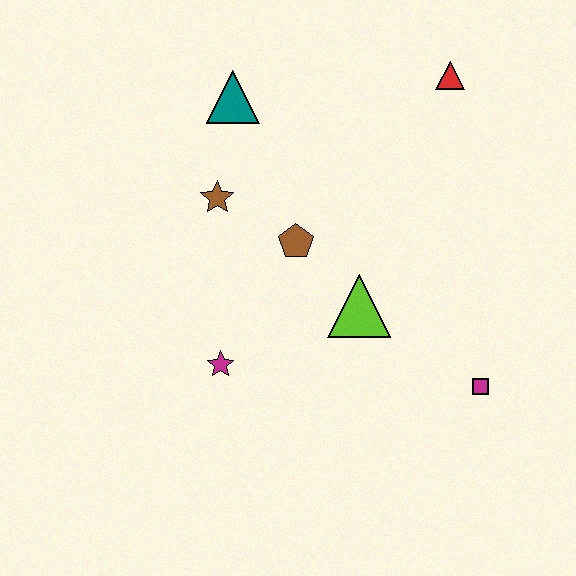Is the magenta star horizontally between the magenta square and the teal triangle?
No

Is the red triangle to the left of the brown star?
No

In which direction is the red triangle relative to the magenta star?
The red triangle is above the magenta star.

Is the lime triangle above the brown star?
No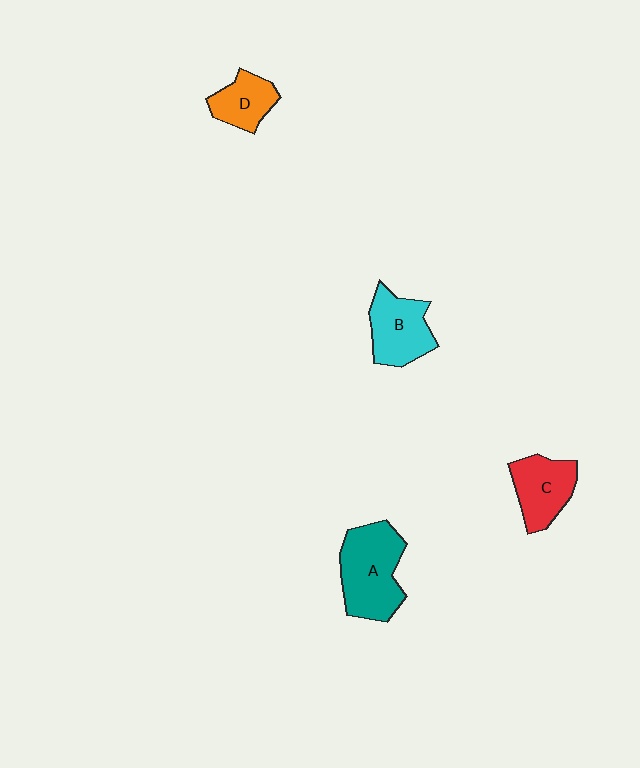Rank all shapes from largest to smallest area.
From largest to smallest: A (teal), B (cyan), C (red), D (orange).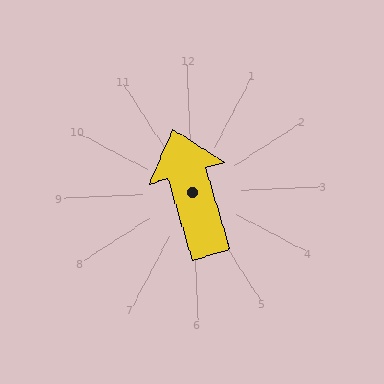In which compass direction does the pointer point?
North.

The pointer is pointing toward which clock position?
Roughly 12 o'clock.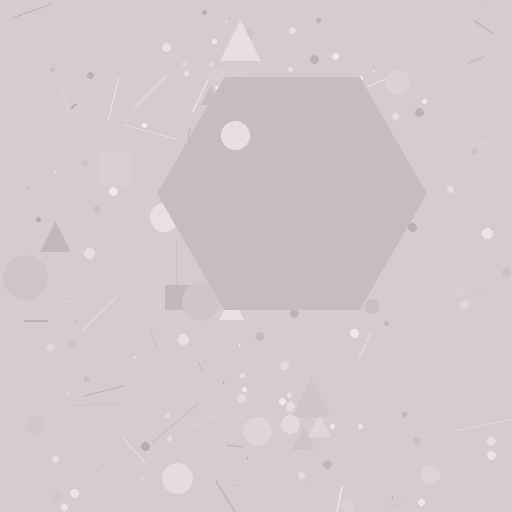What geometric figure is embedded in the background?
A hexagon is embedded in the background.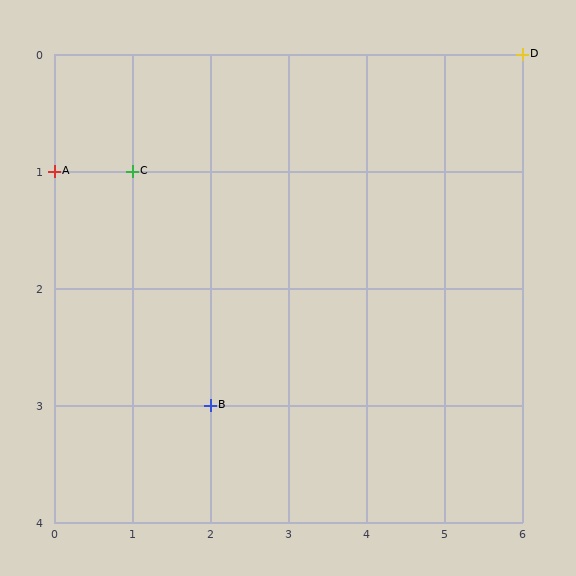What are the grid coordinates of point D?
Point D is at grid coordinates (6, 0).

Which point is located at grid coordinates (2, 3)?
Point B is at (2, 3).